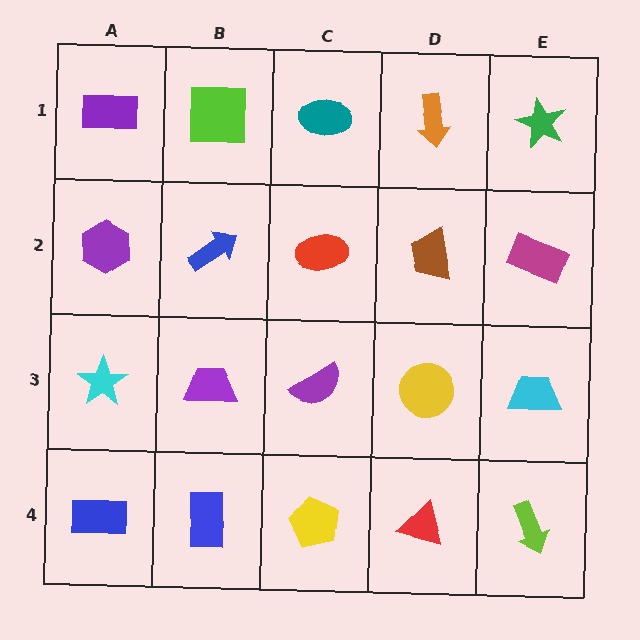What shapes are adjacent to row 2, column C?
A teal ellipse (row 1, column C), a purple semicircle (row 3, column C), a blue arrow (row 2, column B), a brown trapezoid (row 2, column D).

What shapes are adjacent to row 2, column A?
A purple rectangle (row 1, column A), a cyan star (row 3, column A), a blue arrow (row 2, column B).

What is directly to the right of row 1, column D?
A green star.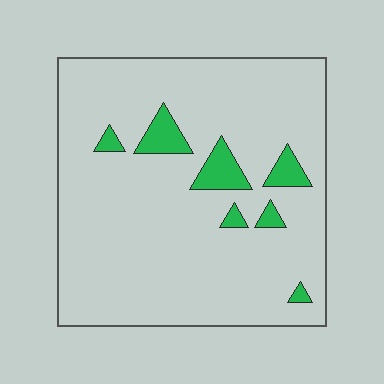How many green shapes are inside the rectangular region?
7.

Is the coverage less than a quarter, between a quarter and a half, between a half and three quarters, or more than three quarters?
Less than a quarter.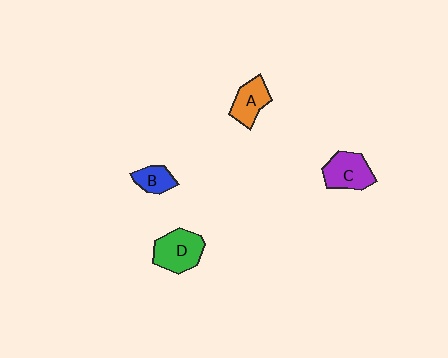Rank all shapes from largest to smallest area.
From largest to smallest: D (green), C (purple), A (orange), B (blue).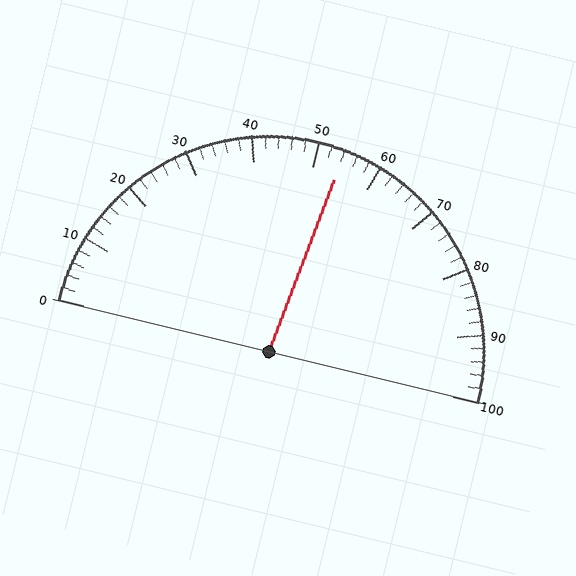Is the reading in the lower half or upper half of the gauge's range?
The reading is in the upper half of the range (0 to 100).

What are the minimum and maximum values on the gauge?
The gauge ranges from 0 to 100.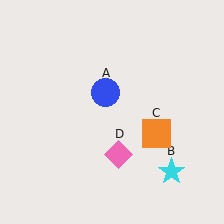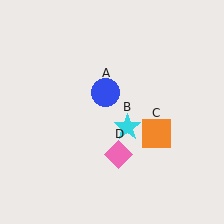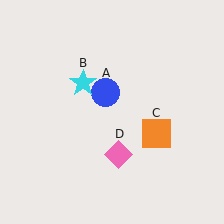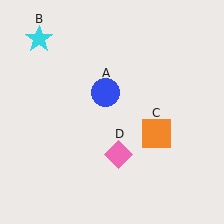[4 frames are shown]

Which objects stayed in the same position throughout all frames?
Blue circle (object A) and orange square (object C) and pink diamond (object D) remained stationary.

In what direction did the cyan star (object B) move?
The cyan star (object B) moved up and to the left.